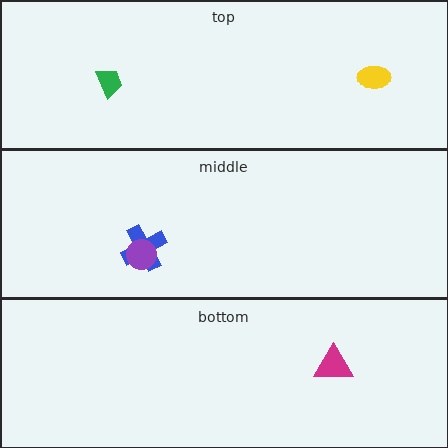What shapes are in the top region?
The yellow ellipse, the green trapezoid.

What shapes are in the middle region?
The blue cross, the purple circle.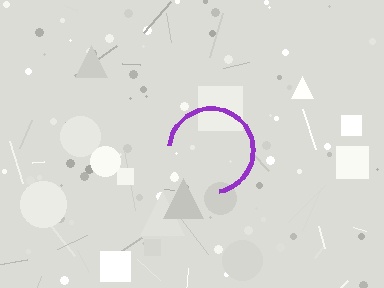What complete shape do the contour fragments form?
The contour fragments form a circle.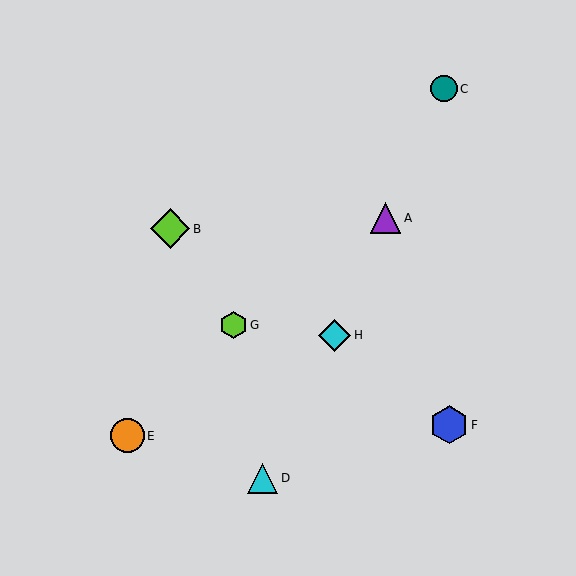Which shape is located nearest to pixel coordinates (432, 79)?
The teal circle (labeled C) at (444, 89) is nearest to that location.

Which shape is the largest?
The lime diamond (labeled B) is the largest.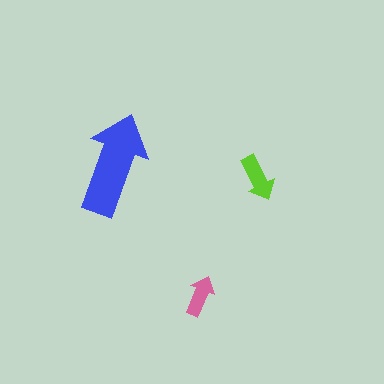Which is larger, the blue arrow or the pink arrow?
The blue one.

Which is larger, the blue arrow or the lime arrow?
The blue one.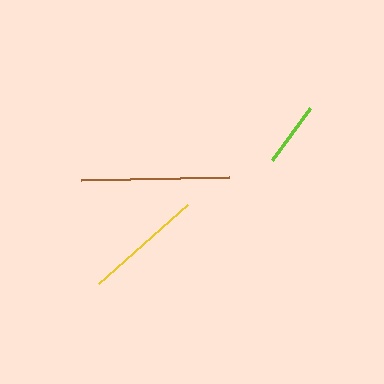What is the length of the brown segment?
The brown segment is approximately 147 pixels long.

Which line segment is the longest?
The brown line is the longest at approximately 147 pixels.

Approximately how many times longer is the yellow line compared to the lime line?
The yellow line is approximately 1.9 times the length of the lime line.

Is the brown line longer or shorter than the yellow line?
The brown line is longer than the yellow line.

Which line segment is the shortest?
The lime line is the shortest at approximately 64 pixels.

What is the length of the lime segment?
The lime segment is approximately 64 pixels long.